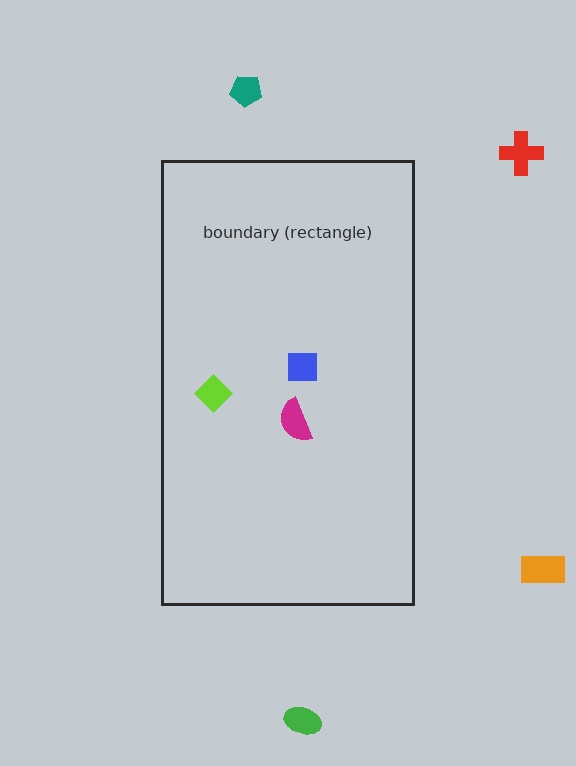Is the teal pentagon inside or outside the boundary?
Outside.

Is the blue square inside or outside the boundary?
Inside.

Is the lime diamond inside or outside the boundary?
Inside.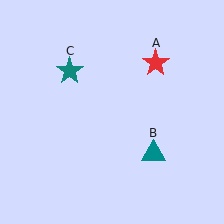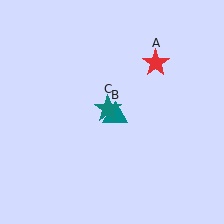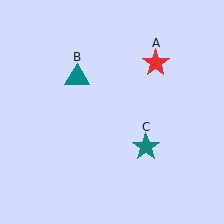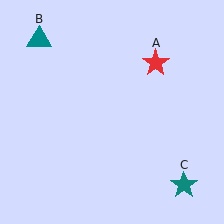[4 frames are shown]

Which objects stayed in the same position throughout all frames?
Red star (object A) remained stationary.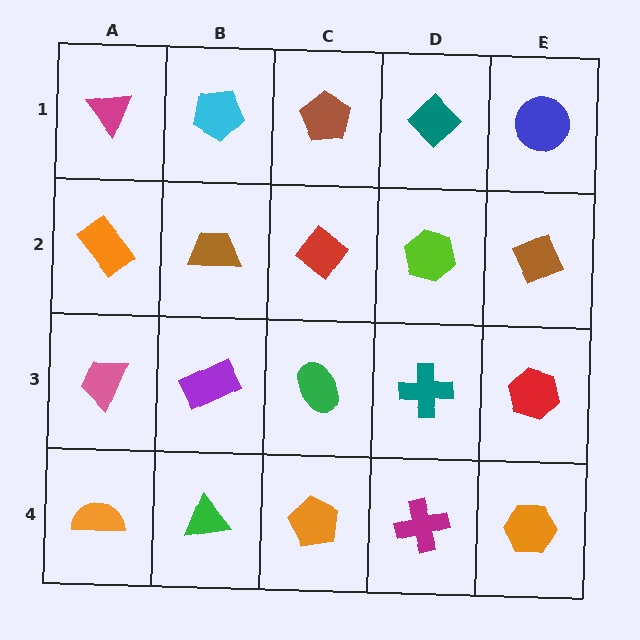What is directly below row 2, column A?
A pink trapezoid.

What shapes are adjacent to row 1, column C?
A red diamond (row 2, column C), a cyan pentagon (row 1, column B), a teal diamond (row 1, column D).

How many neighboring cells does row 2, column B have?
4.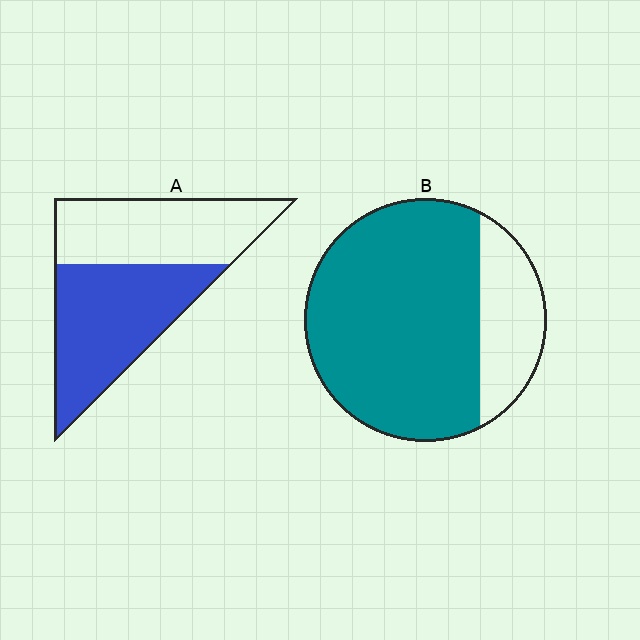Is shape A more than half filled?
Roughly half.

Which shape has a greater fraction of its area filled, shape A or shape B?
Shape B.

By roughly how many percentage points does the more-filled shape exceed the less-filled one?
By roughly 25 percentage points (B over A).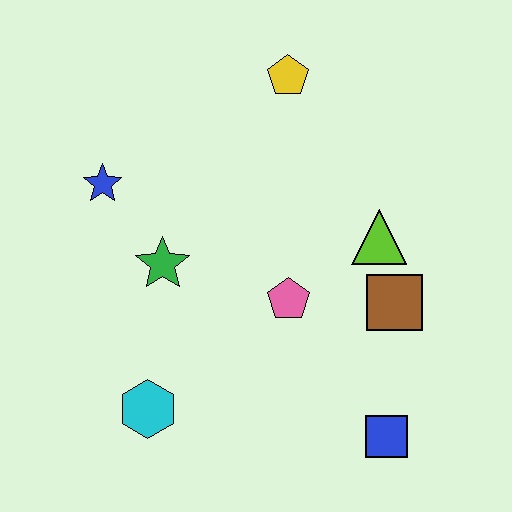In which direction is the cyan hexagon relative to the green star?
The cyan hexagon is below the green star.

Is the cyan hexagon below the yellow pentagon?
Yes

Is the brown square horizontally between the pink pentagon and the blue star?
No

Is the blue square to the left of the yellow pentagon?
No